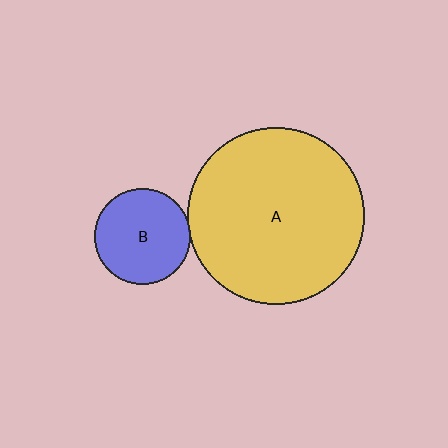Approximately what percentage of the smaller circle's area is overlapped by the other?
Approximately 5%.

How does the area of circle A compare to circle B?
Approximately 3.4 times.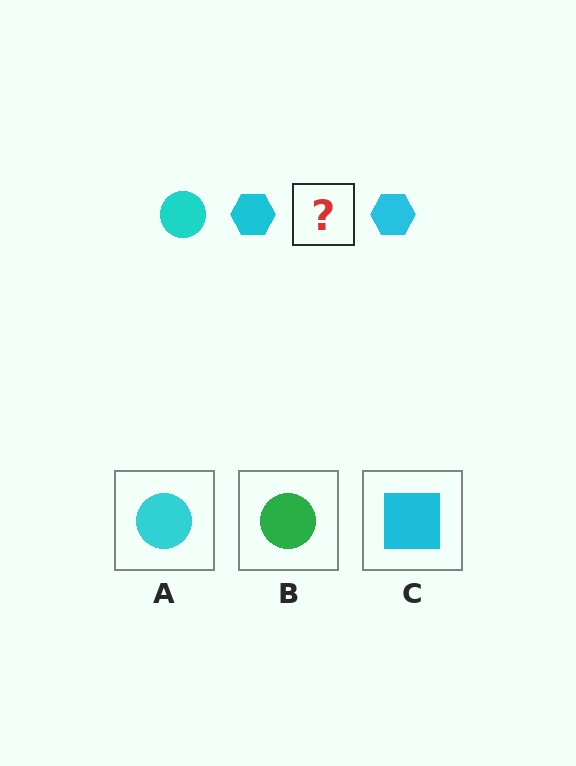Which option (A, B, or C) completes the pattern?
A.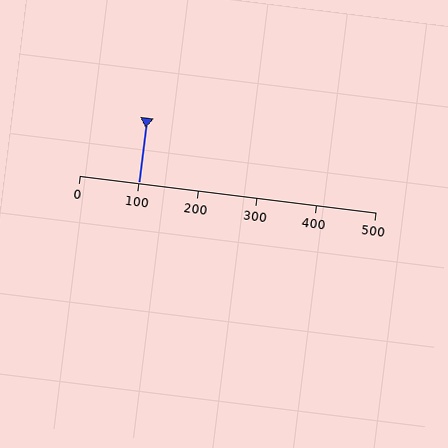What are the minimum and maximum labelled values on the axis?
The axis runs from 0 to 500.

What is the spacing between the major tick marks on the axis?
The major ticks are spaced 100 apart.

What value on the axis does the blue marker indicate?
The marker indicates approximately 100.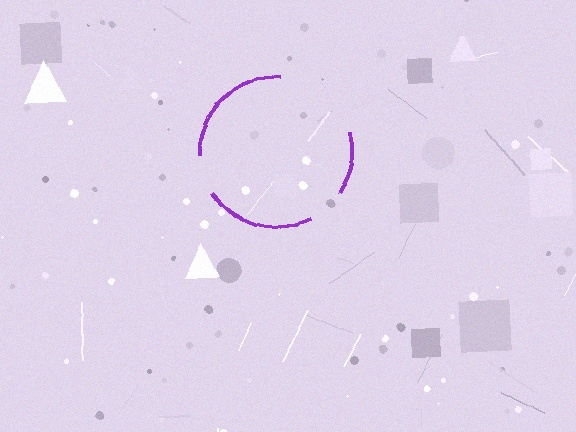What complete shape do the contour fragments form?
The contour fragments form a circle.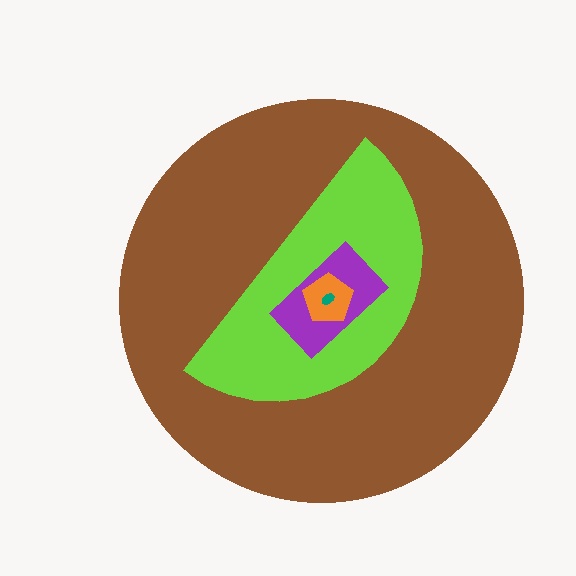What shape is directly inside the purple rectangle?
The orange pentagon.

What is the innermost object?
The teal ellipse.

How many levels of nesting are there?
5.